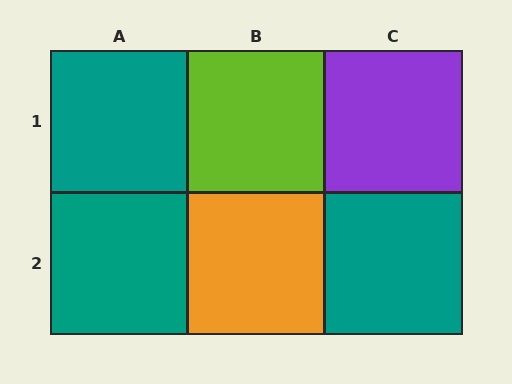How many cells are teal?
3 cells are teal.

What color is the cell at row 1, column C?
Purple.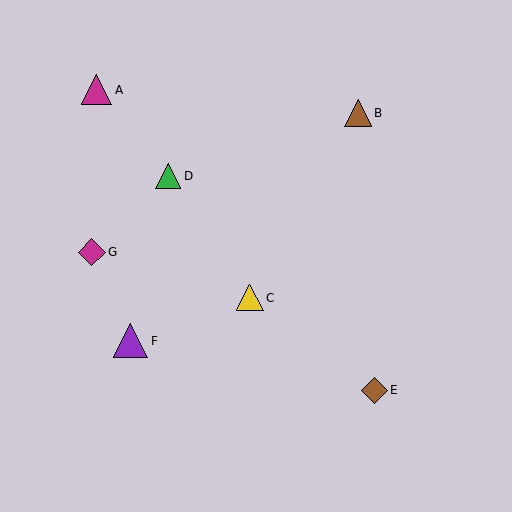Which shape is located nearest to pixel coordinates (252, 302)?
The yellow triangle (labeled C) at (250, 298) is nearest to that location.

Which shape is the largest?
The purple triangle (labeled F) is the largest.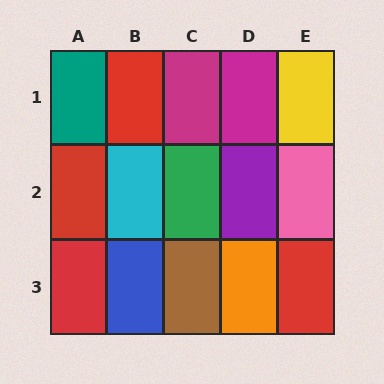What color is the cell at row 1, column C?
Magenta.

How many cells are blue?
1 cell is blue.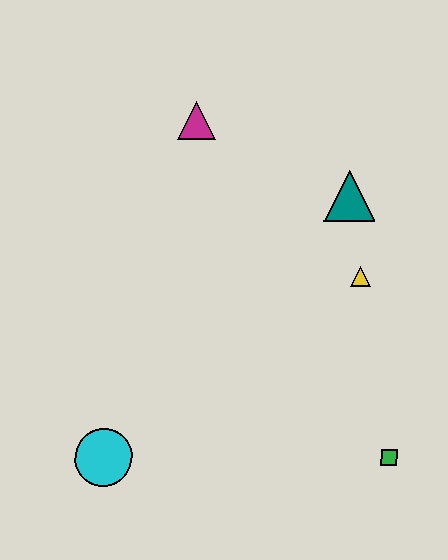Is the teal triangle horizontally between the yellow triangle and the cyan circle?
Yes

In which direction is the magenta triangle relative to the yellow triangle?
The magenta triangle is to the left of the yellow triangle.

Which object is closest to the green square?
The yellow triangle is closest to the green square.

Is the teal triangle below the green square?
No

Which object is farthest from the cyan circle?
The teal triangle is farthest from the cyan circle.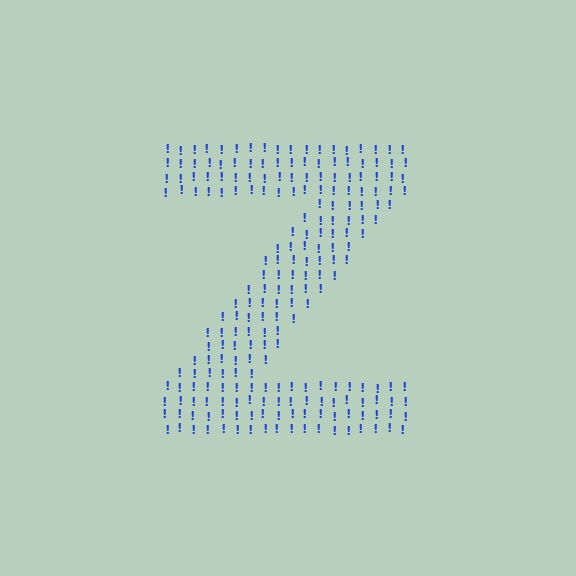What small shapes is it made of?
It is made of small exclamation marks.